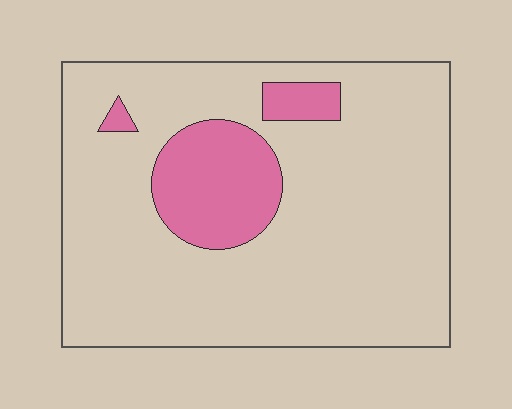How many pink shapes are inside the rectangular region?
3.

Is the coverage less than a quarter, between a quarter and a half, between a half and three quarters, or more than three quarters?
Less than a quarter.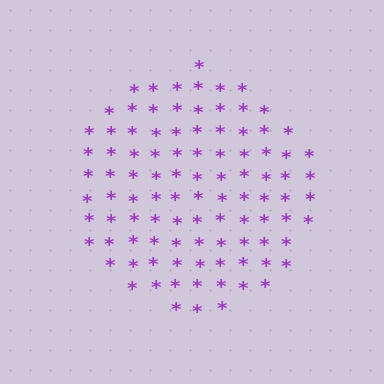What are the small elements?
The small elements are asterisks.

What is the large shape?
The large shape is a circle.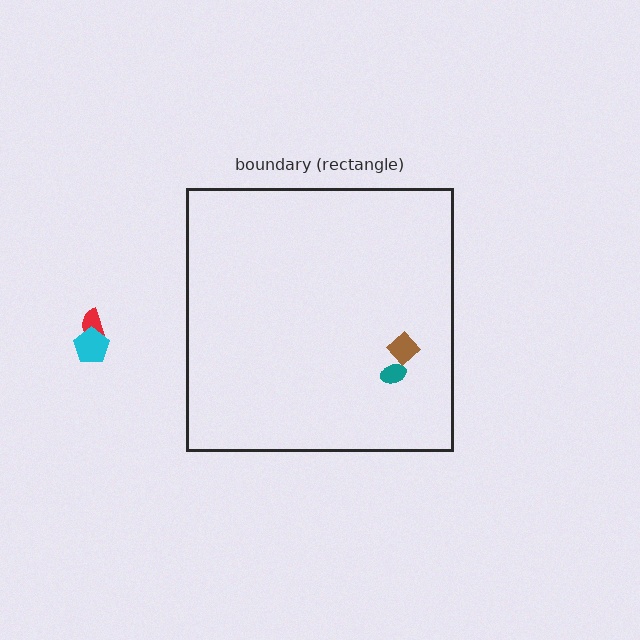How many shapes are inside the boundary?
2 inside, 2 outside.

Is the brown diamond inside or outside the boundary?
Inside.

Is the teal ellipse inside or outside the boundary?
Inside.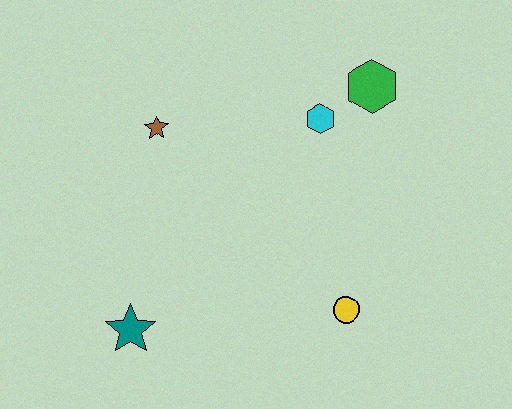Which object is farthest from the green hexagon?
The teal star is farthest from the green hexagon.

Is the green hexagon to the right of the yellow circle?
Yes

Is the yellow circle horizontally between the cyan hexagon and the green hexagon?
Yes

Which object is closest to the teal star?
The brown star is closest to the teal star.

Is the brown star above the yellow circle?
Yes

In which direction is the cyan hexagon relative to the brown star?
The cyan hexagon is to the right of the brown star.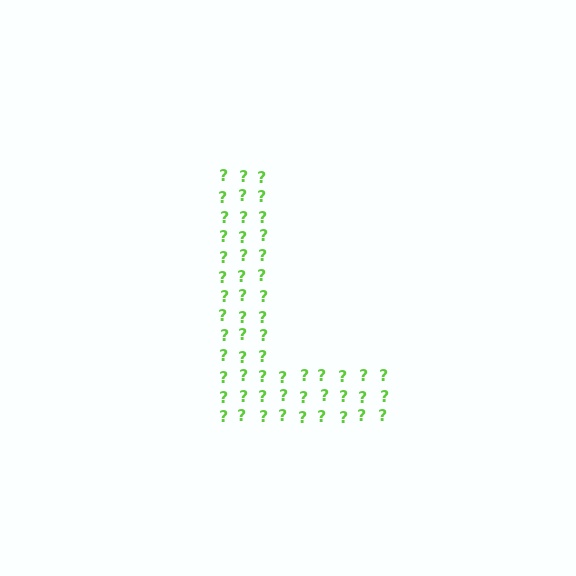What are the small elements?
The small elements are question marks.